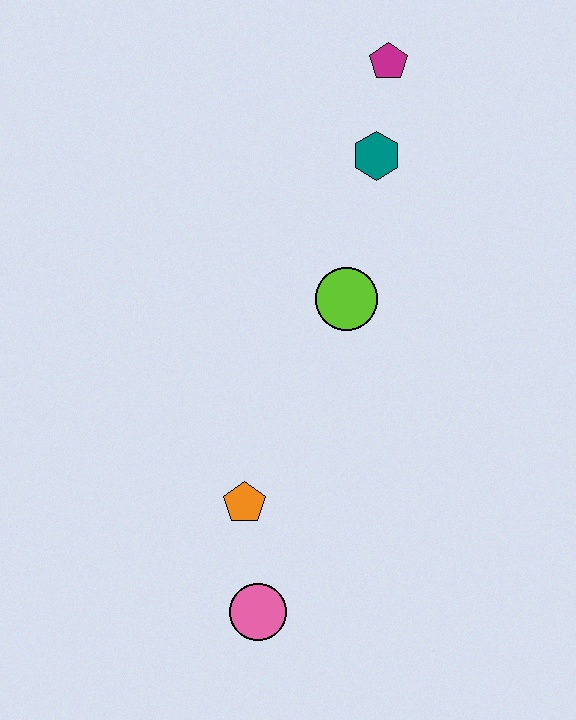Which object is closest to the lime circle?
The teal hexagon is closest to the lime circle.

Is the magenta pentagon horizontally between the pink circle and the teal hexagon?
No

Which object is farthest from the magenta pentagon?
The pink circle is farthest from the magenta pentagon.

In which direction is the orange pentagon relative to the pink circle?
The orange pentagon is above the pink circle.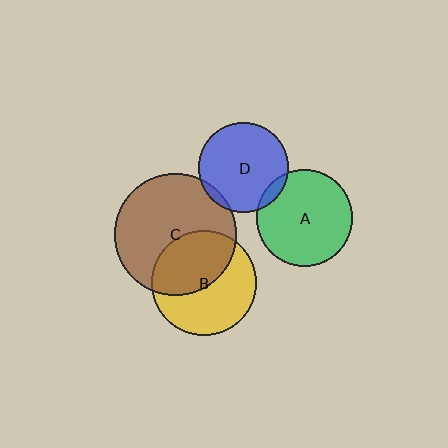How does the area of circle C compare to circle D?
Approximately 1.8 times.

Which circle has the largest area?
Circle C (brown).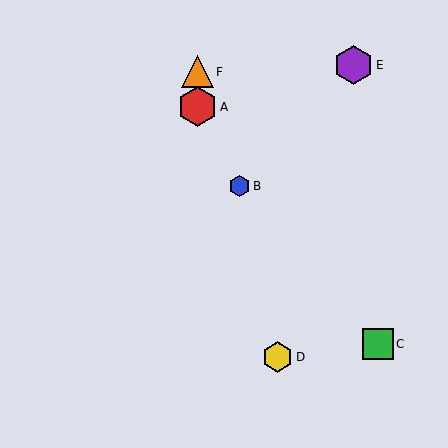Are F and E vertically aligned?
No, F is at x≈197 and E is at x≈353.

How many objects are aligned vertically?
2 objects (A, F) are aligned vertically.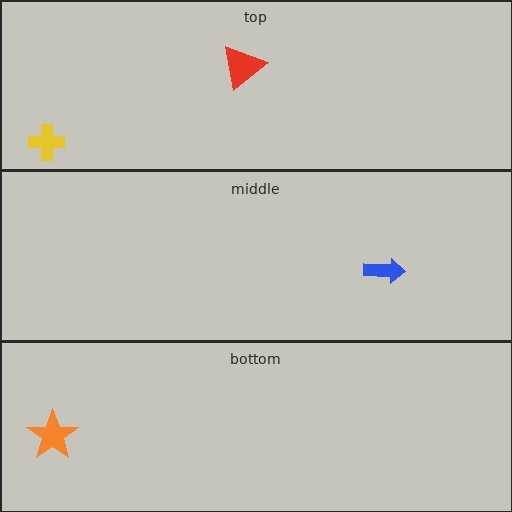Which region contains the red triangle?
The top region.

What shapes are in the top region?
The red triangle, the yellow cross.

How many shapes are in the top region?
2.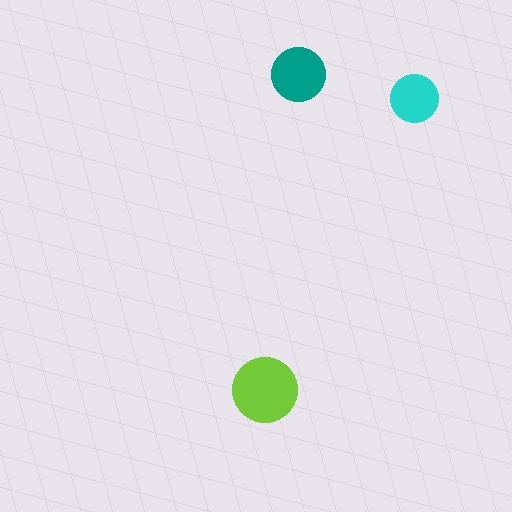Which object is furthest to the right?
The cyan circle is rightmost.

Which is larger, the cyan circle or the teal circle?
The teal one.